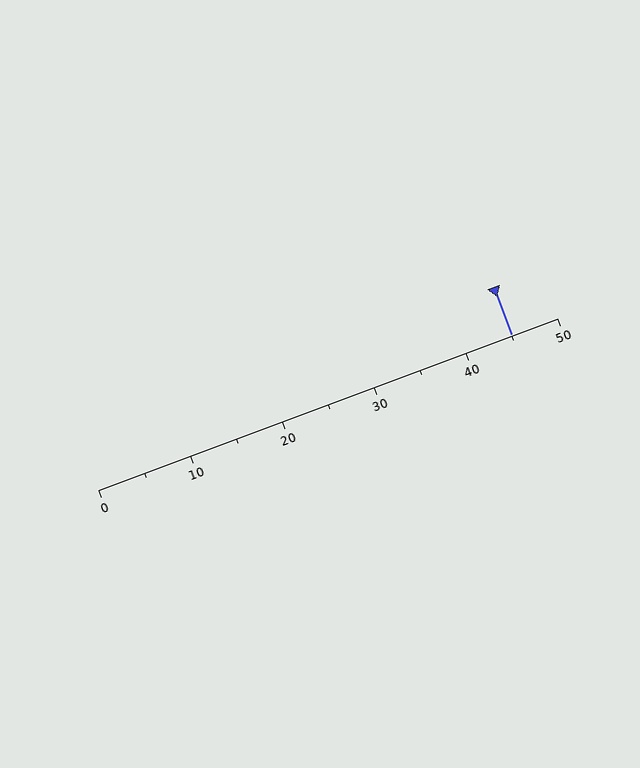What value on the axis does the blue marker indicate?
The marker indicates approximately 45.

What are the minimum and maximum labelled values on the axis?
The axis runs from 0 to 50.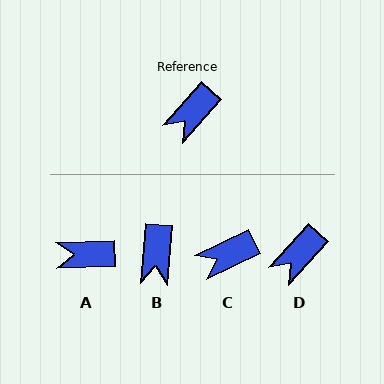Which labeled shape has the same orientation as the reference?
D.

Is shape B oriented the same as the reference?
No, it is off by about 37 degrees.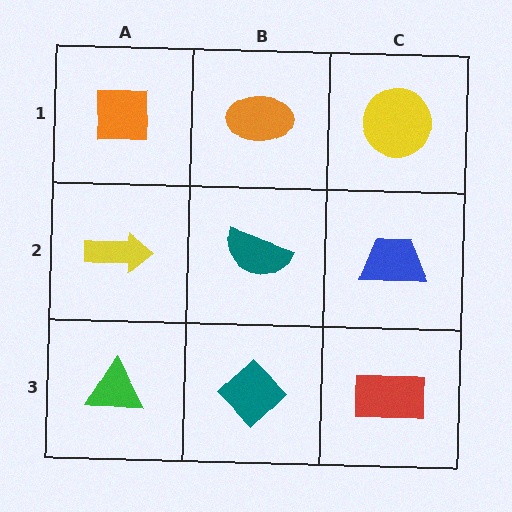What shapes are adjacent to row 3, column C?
A blue trapezoid (row 2, column C), a teal diamond (row 3, column B).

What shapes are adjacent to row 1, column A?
A yellow arrow (row 2, column A), an orange ellipse (row 1, column B).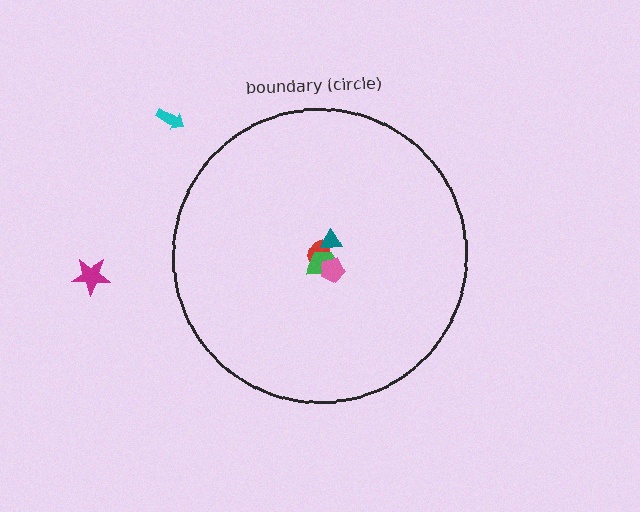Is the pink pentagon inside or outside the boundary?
Inside.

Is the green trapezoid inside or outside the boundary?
Inside.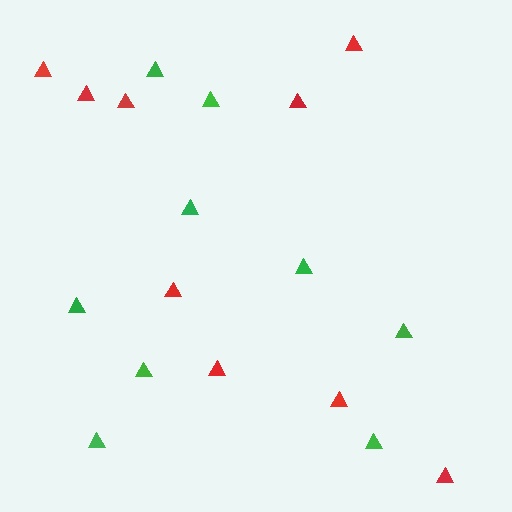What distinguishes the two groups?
There are 2 groups: one group of red triangles (9) and one group of green triangles (9).